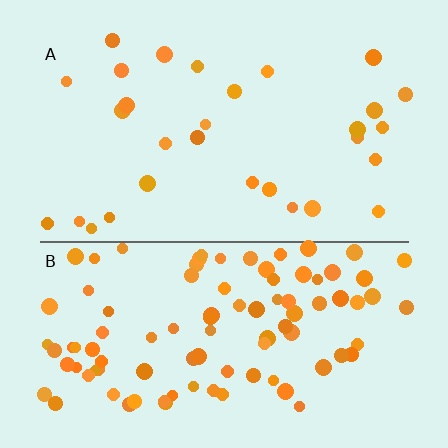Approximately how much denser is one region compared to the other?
Approximately 3.2× — region B over region A.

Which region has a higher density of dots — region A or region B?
B (the bottom).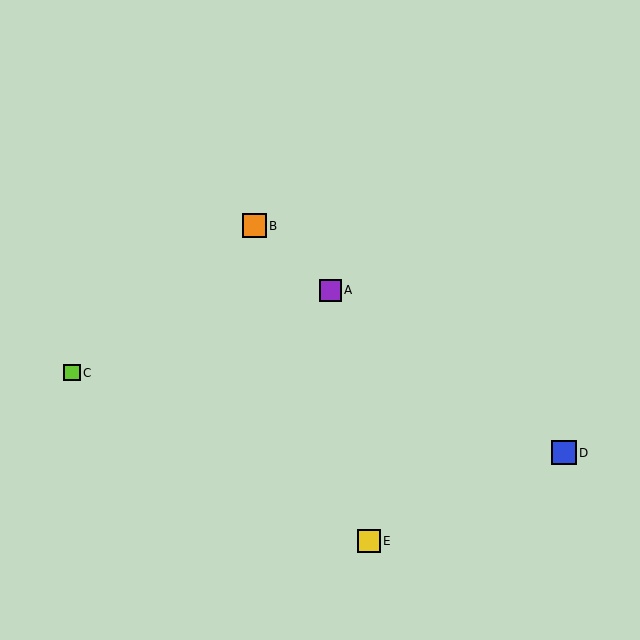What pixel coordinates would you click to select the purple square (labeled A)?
Click at (330, 290) to select the purple square A.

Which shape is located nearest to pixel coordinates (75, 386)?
The lime square (labeled C) at (72, 373) is nearest to that location.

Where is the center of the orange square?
The center of the orange square is at (254, 226).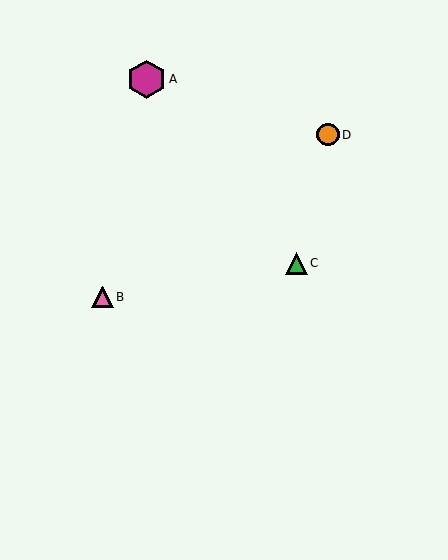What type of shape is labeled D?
Shape D is an orange circle.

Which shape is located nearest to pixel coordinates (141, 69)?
The magenta hexagon (labeled A) at (147, 79) is nearest to that location.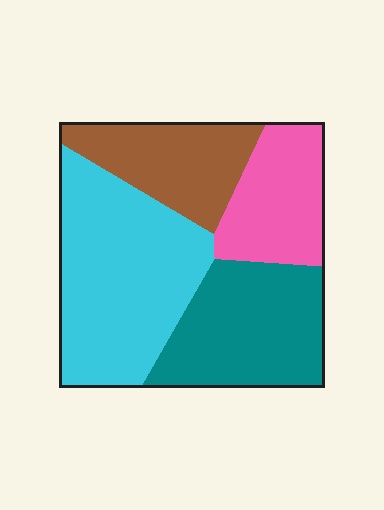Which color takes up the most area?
Cyan, at roughly 35%.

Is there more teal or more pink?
Teal.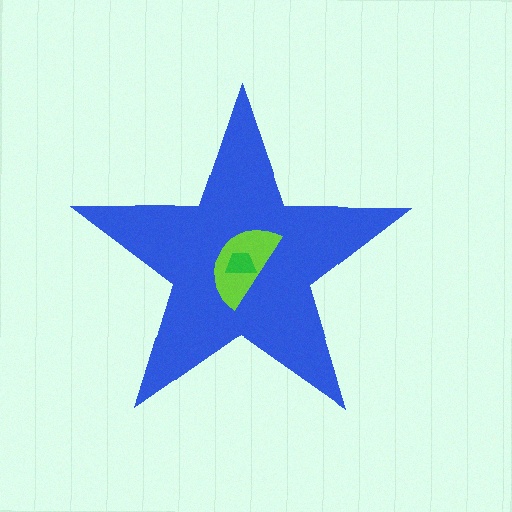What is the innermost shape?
The green trapezoid.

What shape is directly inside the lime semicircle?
The green trapezoid.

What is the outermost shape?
The blue star.